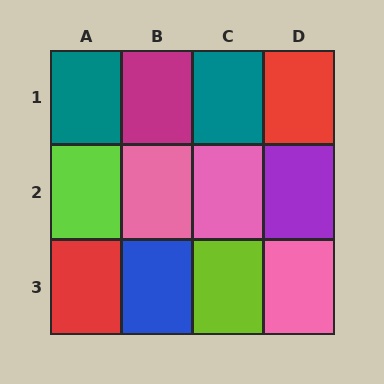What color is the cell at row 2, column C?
Pink.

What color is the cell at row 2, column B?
Pink.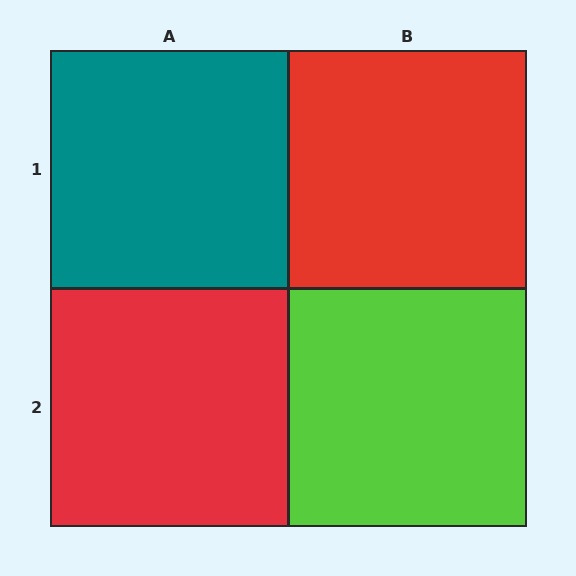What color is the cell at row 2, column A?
Red.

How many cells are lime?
1 cell is lime.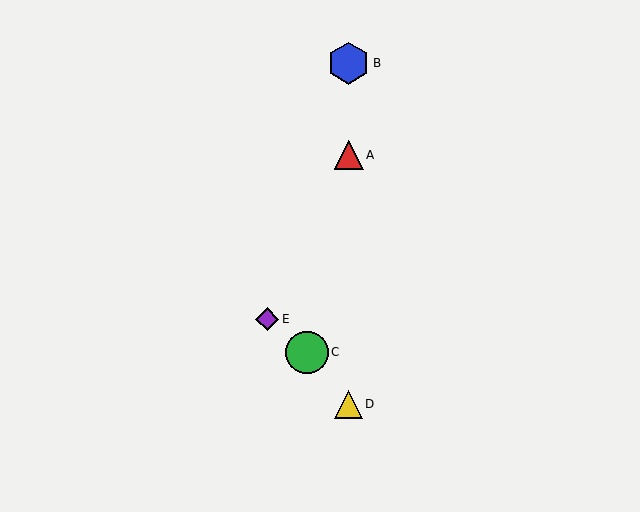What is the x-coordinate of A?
Object A is at x≈349.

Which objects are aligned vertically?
Objects A, B, D are aligned vertically.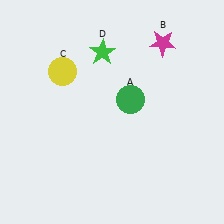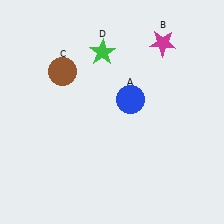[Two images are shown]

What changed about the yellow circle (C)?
In Image 1, C is yellow. In Image 2, it changed to brown.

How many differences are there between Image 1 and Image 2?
There are 2 differences between the two images.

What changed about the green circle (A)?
In Image 1, A is green. In Image 2, it changed to blue.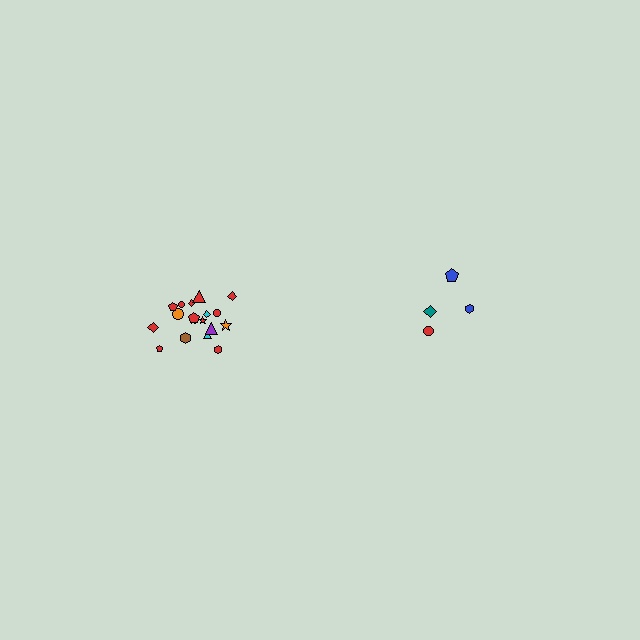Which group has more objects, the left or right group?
The left group.